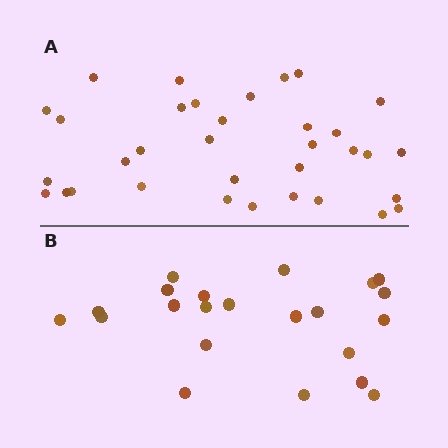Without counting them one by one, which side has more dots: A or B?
Region A (the top region) has more dots.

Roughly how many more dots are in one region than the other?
Region A has roughly 12 or so more dots than region B.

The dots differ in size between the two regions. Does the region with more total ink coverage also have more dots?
No. Region B has more total ink coverage because its dots are larger, but region A actually contains more individual dots. Total area can be misleading — the number of items is what matters here.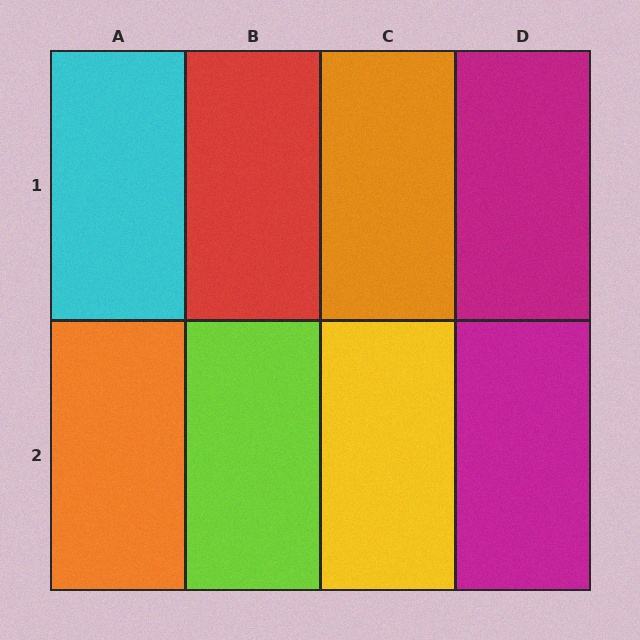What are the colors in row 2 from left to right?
Orange, lime, yellow, magenta.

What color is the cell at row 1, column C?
Orange.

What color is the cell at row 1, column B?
Red.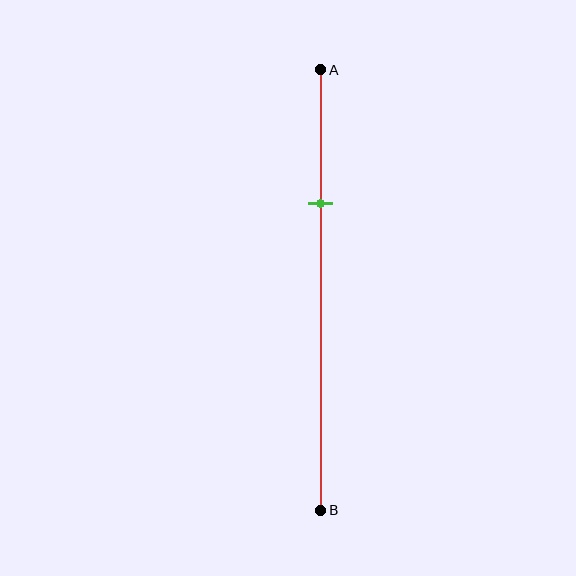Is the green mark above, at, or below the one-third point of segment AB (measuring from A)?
The green mark is above the one-third point of segment AB.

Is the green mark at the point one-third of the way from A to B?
No, the mark is at about 30% from A, not at the 33% one-third point.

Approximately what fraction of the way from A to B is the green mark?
The green mark is approximately 30% of the way from A to B.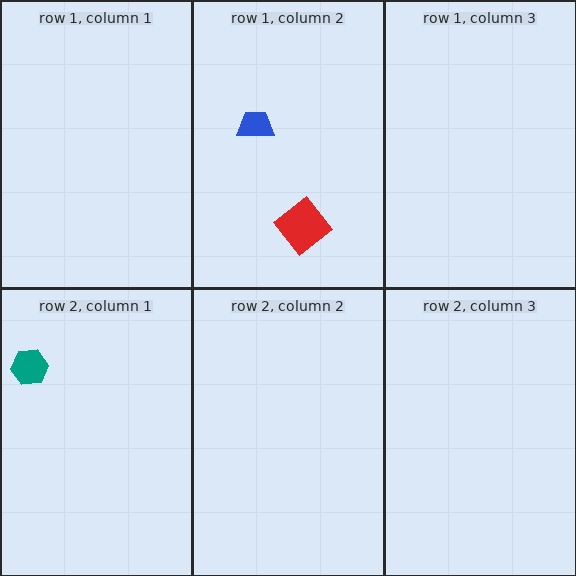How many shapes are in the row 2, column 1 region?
1.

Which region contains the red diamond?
The row 1, column 2 region.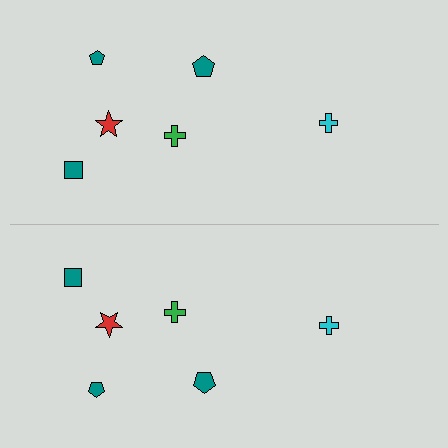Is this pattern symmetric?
Yes, this pattern has bilateral (reflection) symmetry.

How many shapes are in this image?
There are 12 shapes in this image.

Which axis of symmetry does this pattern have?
The pattern has a horizontal axis of symmetry running through the center of the image.